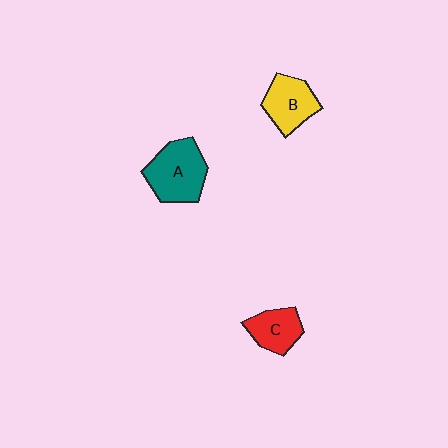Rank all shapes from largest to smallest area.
From largest to smallest: A (teal), B (yellow), C (red).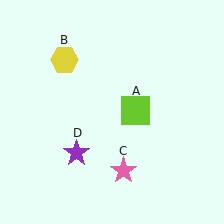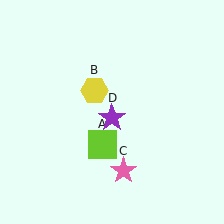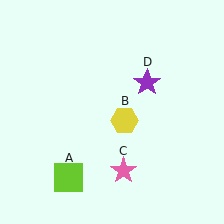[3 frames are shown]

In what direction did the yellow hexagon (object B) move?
The yellow hexagon (object B) moved down and to the right.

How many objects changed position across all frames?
3 objects changed position: lime square (object A), yellow hexagon (object B), purple star (object D).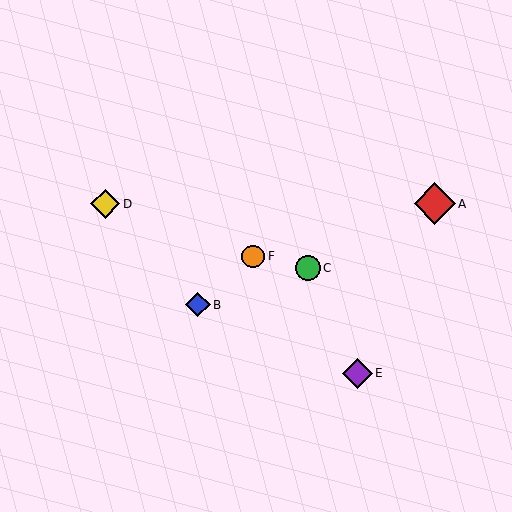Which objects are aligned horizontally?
Objects A, D are aligned horizontally.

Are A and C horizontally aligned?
No, A is at y≈204 and C is at y≈268.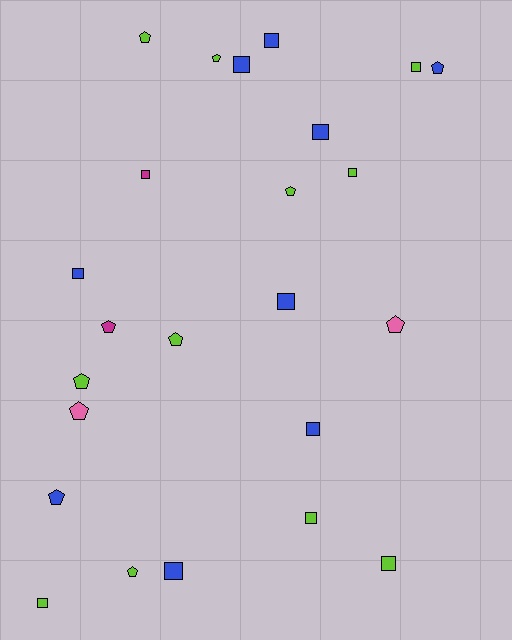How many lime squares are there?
There are 5 lime squares.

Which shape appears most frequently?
Square, with 13 objects.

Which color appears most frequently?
Lime, with 11 objects.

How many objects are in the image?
There are 24 objects.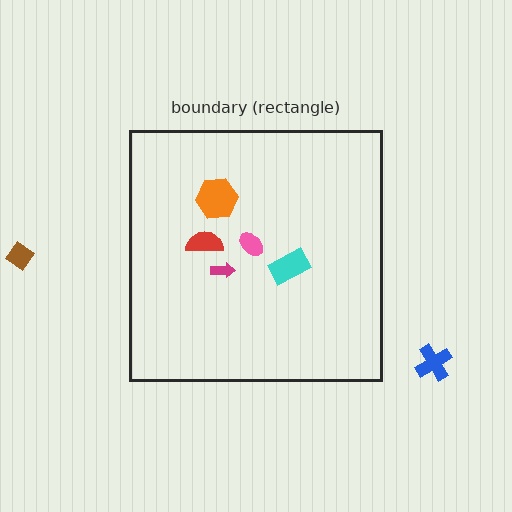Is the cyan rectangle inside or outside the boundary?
Inside.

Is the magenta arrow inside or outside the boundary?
Inside.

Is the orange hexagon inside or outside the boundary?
Inside.